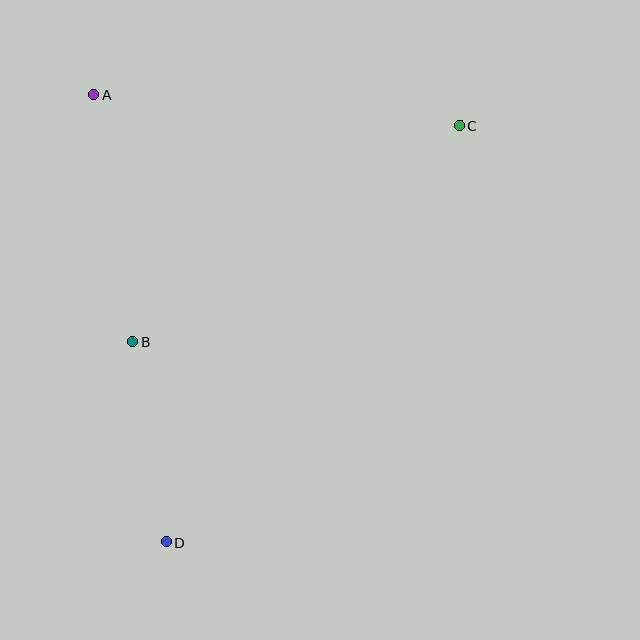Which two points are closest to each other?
Points B and D are closest to each other.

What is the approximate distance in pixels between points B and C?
The distance between B and C is approximately 392 pixels.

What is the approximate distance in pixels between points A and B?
The distance between A and B is approximately 250 pixels.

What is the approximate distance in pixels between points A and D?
The distance between A and D is approximately 453 pixels.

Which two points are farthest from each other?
Points C and D are farthest from each other.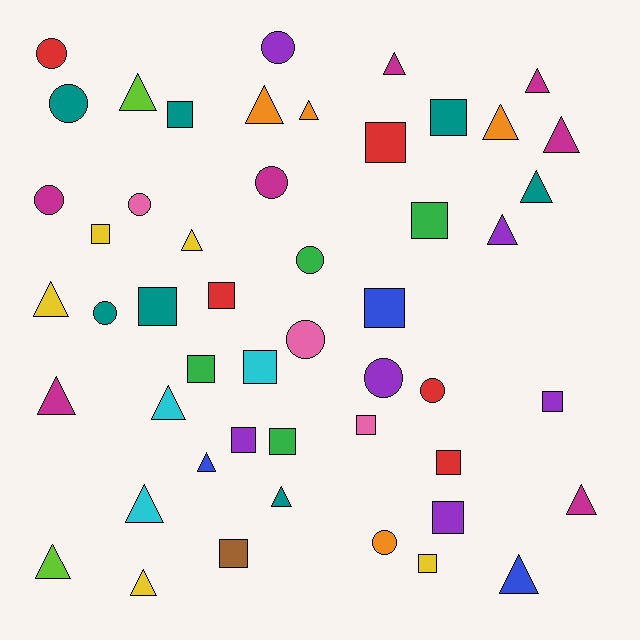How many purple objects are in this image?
There are 6 purple objects.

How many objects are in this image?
There are 50 objects.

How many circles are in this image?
There are 12 circles.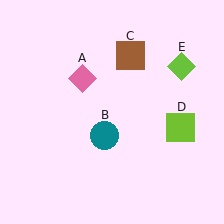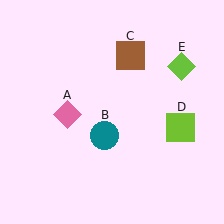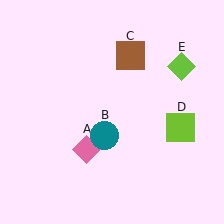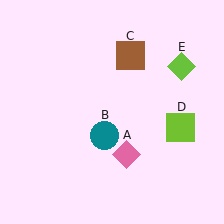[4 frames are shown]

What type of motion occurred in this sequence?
The pink diamond (object A) rotated counterclockwise around the center of the scene.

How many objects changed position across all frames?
1 object changed position: pink diamond (object A).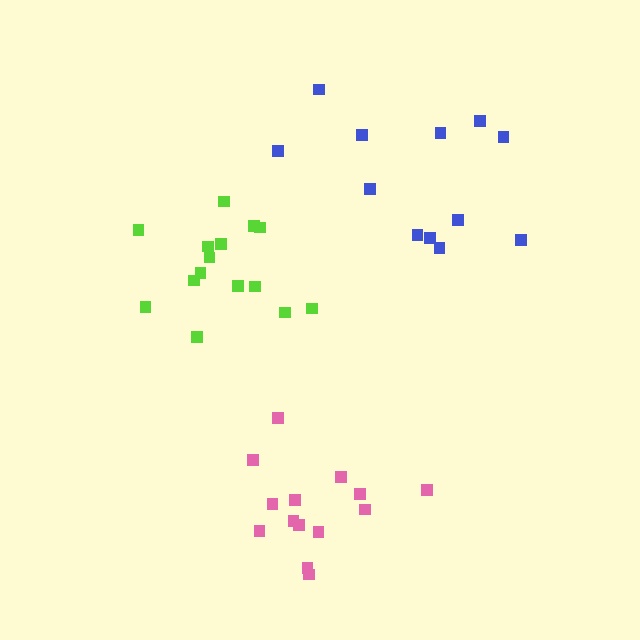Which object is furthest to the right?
The blue cluster is rightmost.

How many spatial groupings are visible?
There are 3 spatial groupings.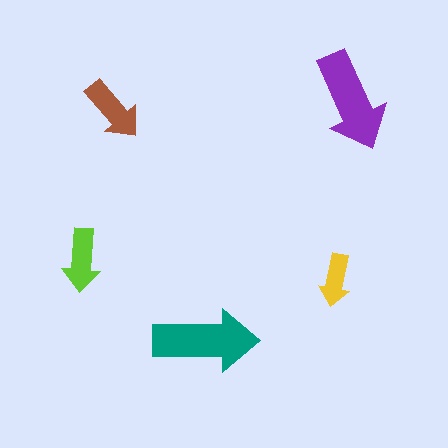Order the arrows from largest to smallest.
the teal one, the purple one, the brown one, the lime one, the yellow one.